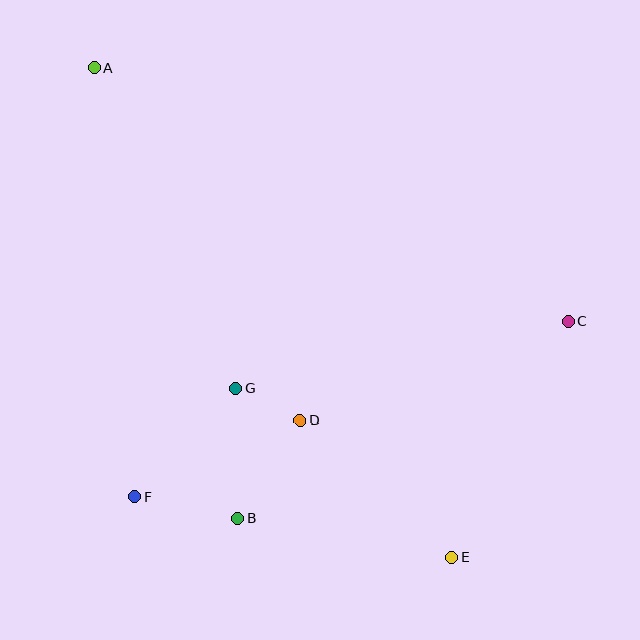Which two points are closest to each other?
Points D and G are closest to each other.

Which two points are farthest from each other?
Points A and E are farthest from each other.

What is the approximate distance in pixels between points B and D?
The distance between B and D is approximately 117 pixels.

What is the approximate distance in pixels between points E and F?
The distance between E and F is approximately 323 pixels.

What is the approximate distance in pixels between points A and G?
The distance between A and G is approximately 351 pixels.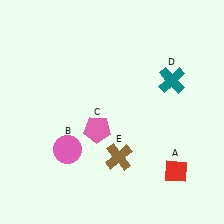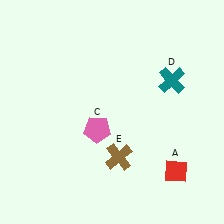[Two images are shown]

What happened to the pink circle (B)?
The pink circle (B) was removed in Image 2. It was in the bottom-left area of Image 1.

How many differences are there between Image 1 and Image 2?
There is 1 difference between the two images.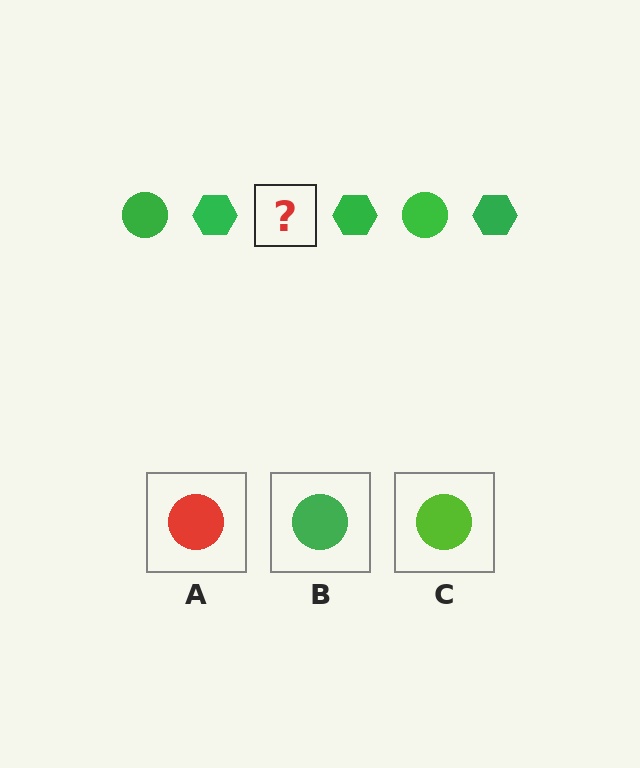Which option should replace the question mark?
Option B.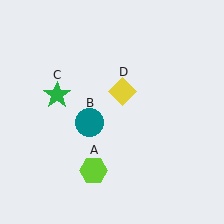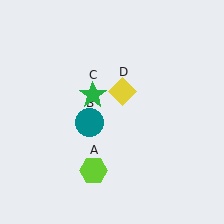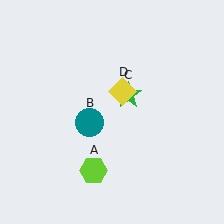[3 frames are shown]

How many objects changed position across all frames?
1 object changed position: green star (object C).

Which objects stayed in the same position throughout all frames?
Lime hexagon (object A) and teal circle (object B) and yellow diamond (object D) remained stationary.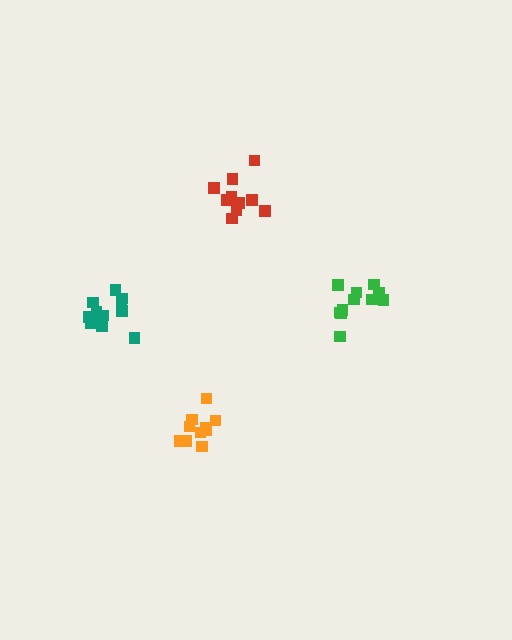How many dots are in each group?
Group 1: 12 dots, Group 2: 10 dots, Group 3: 11 dots, Group 4: 10 dots (43 total).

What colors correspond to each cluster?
The clusters are colored: teal, red, green, orange.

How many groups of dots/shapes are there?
There are 4 groups.